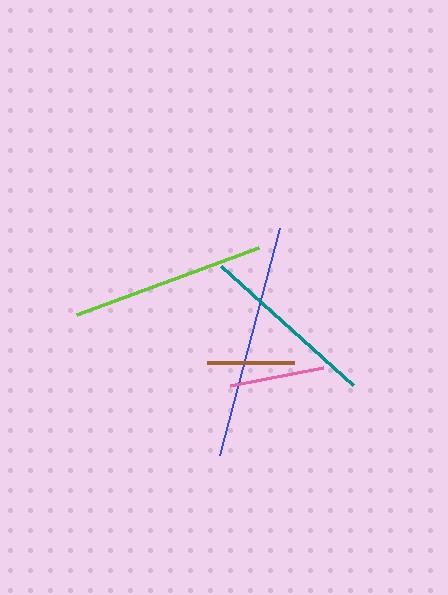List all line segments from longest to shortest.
From longest to shortest: blue, lime, teal, pink, brown.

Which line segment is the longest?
The blue line is the longest at approximately 235 pixels.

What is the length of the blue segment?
The blue segment is approximately 235 pixels long.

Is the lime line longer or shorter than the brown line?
The lime line is longer than the brown line.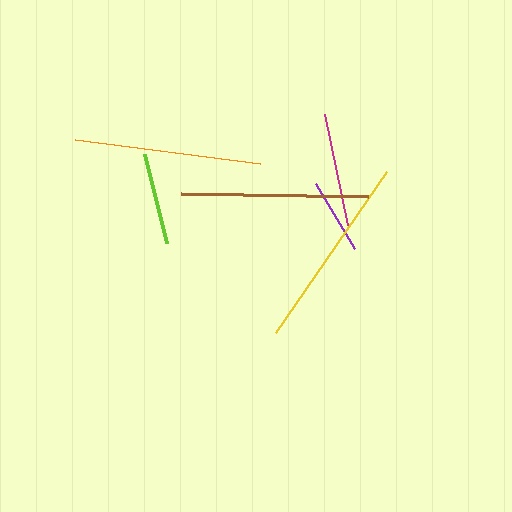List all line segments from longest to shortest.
From longest to shortest: yellow, brown, orange, magenta, lime, purple.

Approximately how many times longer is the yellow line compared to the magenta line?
The yellow line is approximately 1.7 times the length of the magenta line.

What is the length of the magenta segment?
The magenta segment is approximately 114 pixels long.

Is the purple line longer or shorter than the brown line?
The brown line is longer than the purple line.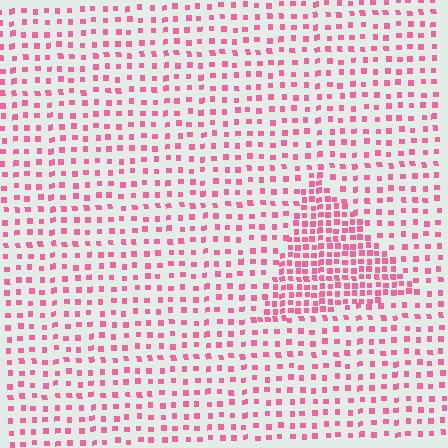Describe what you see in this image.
The image contains small pink elements arranged at two different densities. A triangle-shaped region is visible where the elements are more densely packed than the surrounding area.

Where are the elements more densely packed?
The elements are more densely packed inside the triangle boundary.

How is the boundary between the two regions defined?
The boundary is defined by a change in element density (approximately 2.2x ratio). All elements are the same color, size, and shape.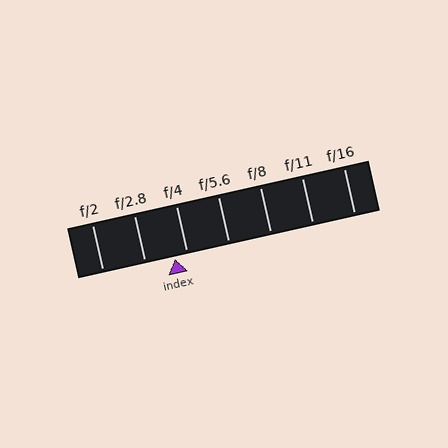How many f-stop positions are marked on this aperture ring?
There are 7 f-stop positions marked.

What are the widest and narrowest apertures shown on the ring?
The widest aperture shown is f/2 and the narrowest is f/16.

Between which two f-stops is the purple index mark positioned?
The index mark is between f/2.8 and f/4.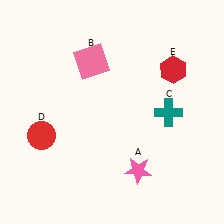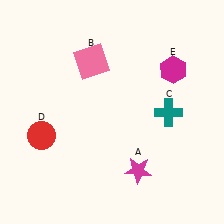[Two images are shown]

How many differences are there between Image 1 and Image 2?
There are 2 differences between the two images.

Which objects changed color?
A changed from pink to magenta. E changed from red to magenta.